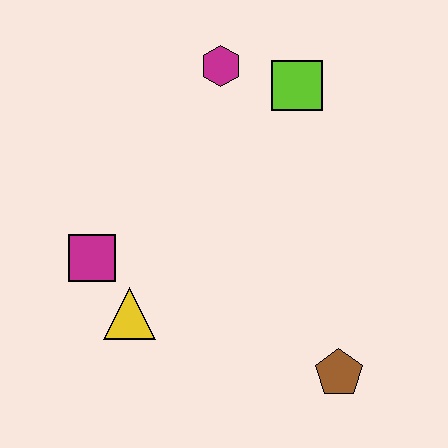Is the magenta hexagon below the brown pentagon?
No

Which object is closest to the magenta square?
The yellow triangle is closest to the magenta square.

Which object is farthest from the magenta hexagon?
The brown pentagon is farthest from the magenta hexagon.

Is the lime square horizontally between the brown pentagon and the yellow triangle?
Yes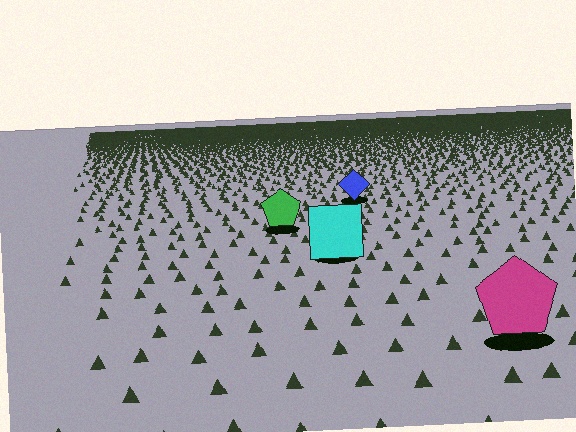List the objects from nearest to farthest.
From nearest to farthest: the magenta pentagon, the cyan square, the green pentagon, the blue diamond.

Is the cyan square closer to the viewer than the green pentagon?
Yes. The cyan square is closer — you can tell from the texture gradient: the ground texture is coarser near it.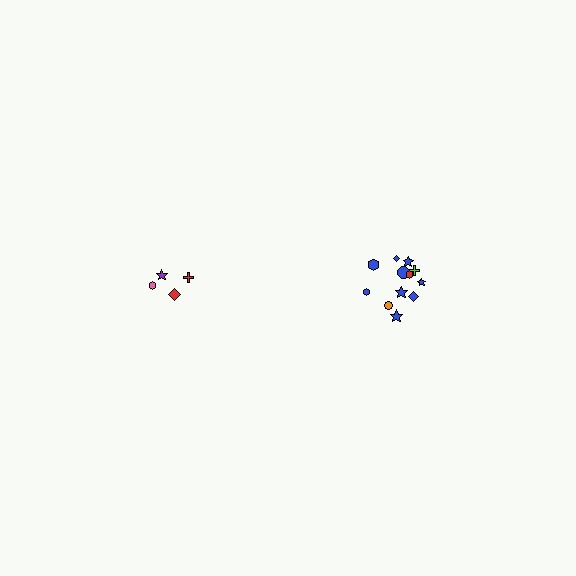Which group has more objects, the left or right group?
The right group.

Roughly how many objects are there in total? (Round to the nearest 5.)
Roughly 15 objects in total.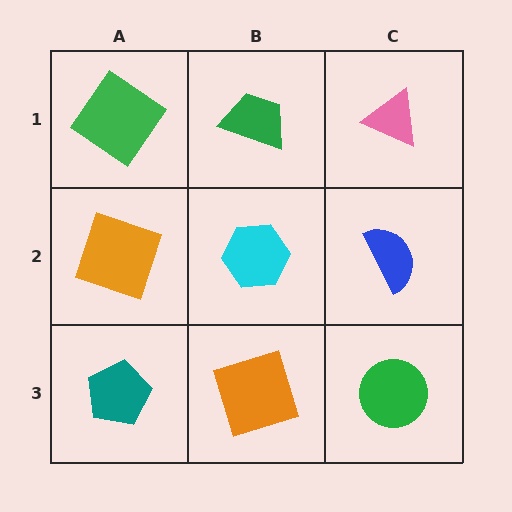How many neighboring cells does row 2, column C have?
3.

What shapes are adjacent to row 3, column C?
A blue semicircle (row 2, column C), an orange square (row 3, column B).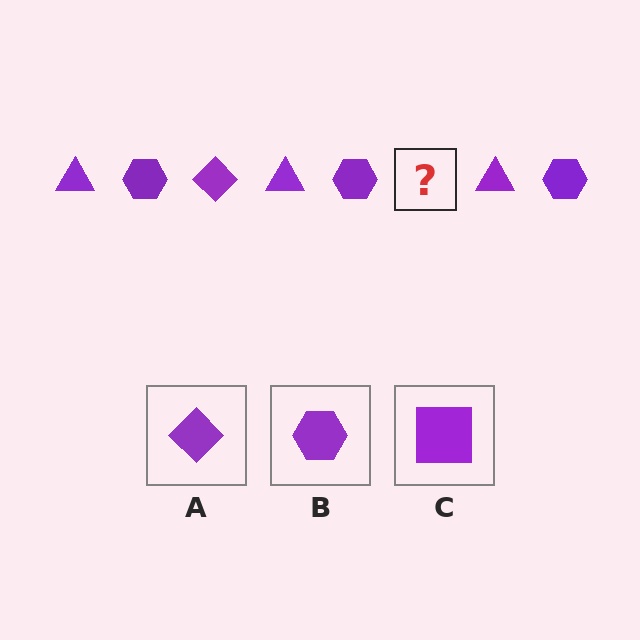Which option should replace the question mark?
Option A.